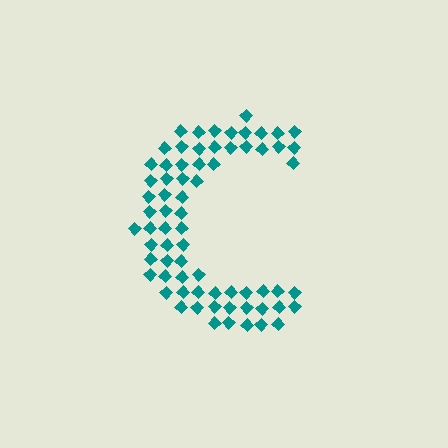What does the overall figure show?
The overall figure shows the letter C.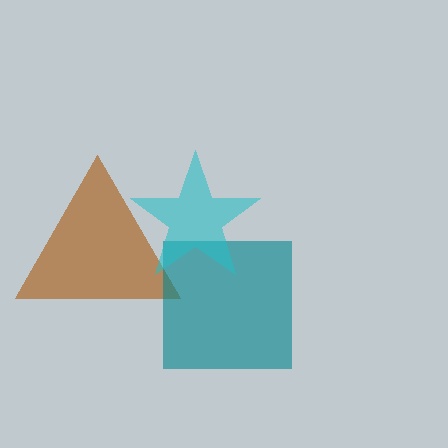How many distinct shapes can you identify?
There are 3 distinct shapes: a brown triangle, a teal square, a cyan star.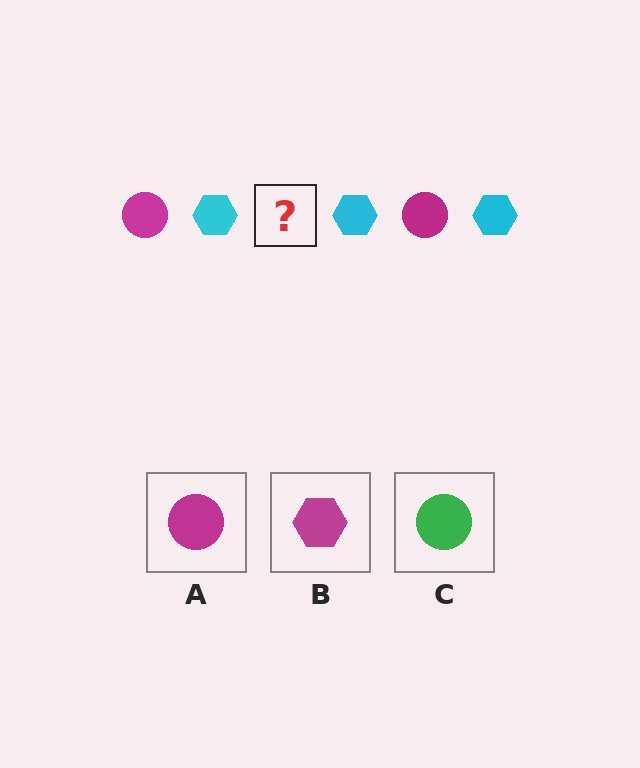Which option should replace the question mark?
Option A.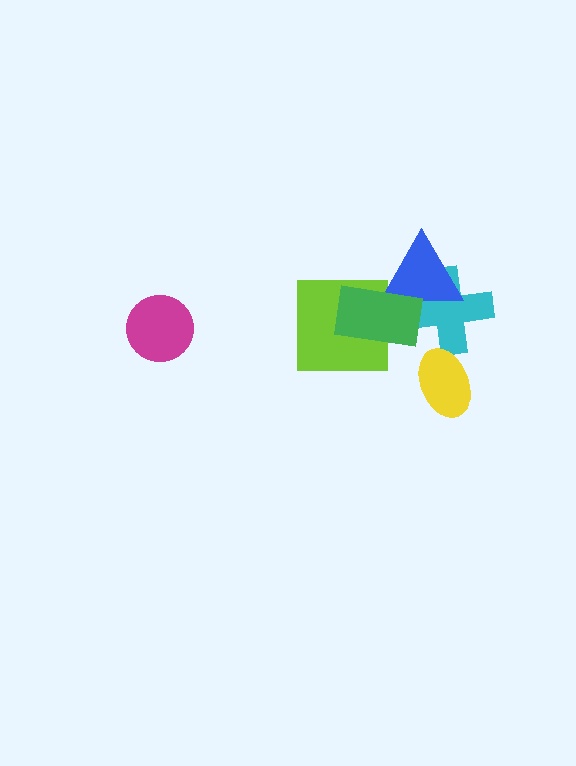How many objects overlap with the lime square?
1 object overlaps with the lime square.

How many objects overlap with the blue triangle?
2 objects overlap with the blue triangle.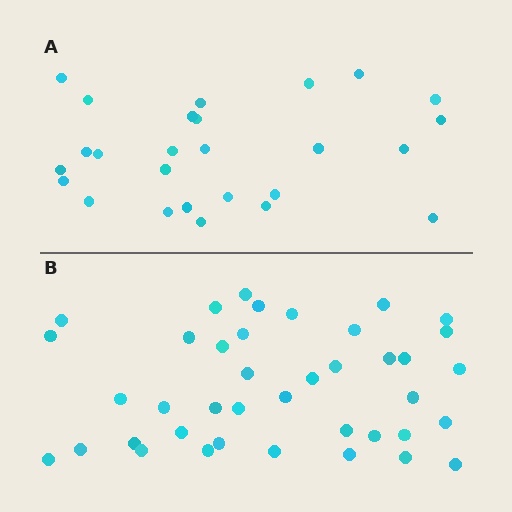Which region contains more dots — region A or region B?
Region B (the bottom region) has more dots.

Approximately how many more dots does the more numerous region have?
Region B has approximately 15 more dots than region A.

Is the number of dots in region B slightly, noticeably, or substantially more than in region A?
Region B has substantially more. The ratio is roughly 1.5 to 1.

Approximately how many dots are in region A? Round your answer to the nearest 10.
About 30 dots. (The exact count is 26, which rounds to 30.)